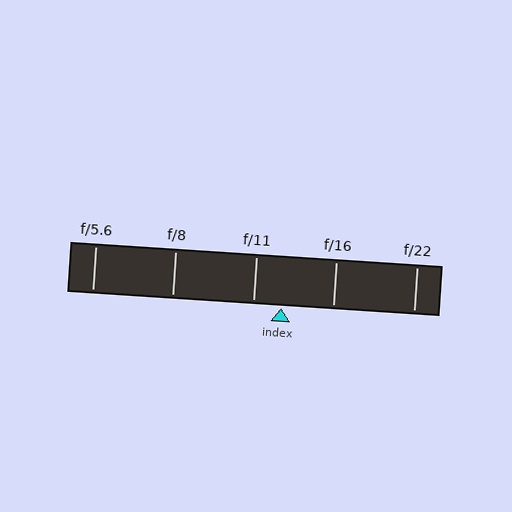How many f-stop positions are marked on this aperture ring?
There are 5 f-stop positions marked.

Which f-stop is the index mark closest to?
The index mark is closest to f/11.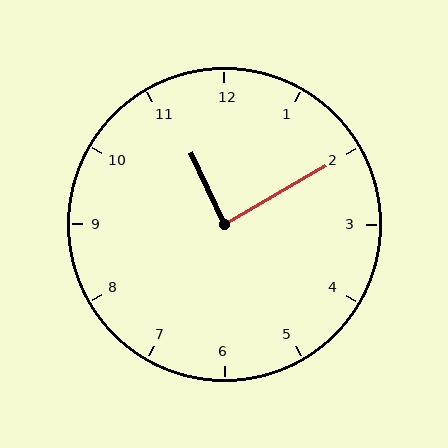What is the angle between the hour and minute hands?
Approximately 85 degrees.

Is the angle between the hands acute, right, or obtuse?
It is right.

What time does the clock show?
11:10.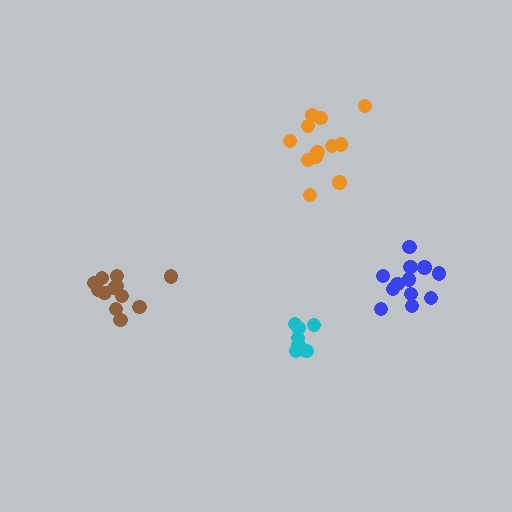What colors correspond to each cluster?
The clusters are colored: cyan, brown, orange, blue.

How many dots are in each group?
Group 1: 7 dots, Group 2: 12 dots, Group 3: 12 dots, Group 4: 12 dots (43 total).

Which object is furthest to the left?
The brown cluster is leftmost.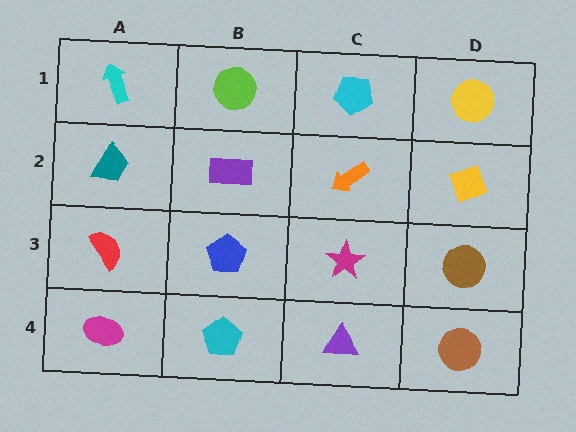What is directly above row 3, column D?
A yellow diamond.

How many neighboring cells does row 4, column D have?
2.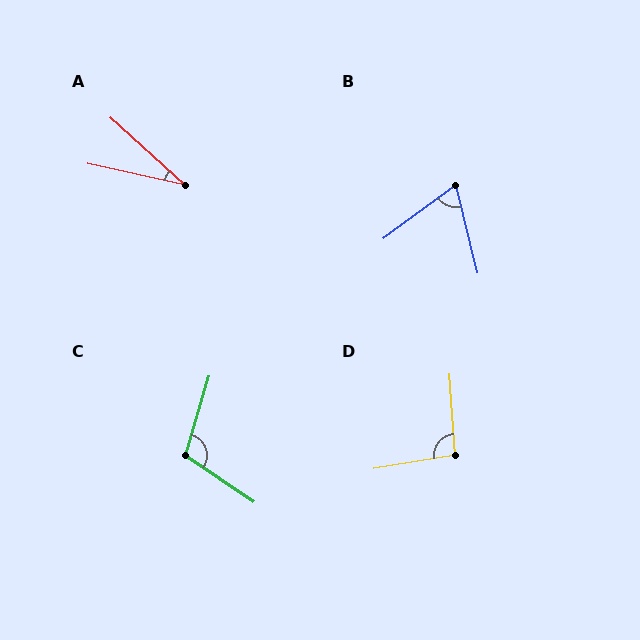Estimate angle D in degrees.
Approximately 96 degrees.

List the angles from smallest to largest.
A (30°), B (68°), D (96°), C (108°).